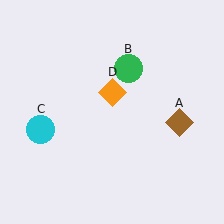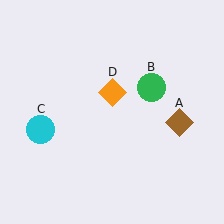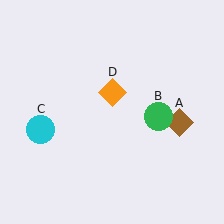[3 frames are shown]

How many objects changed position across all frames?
1 object changed position: green circle (object B).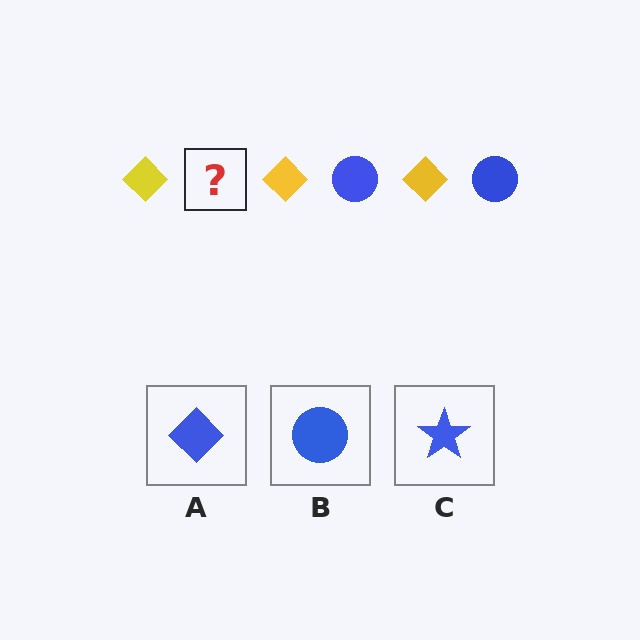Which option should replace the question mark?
Option B.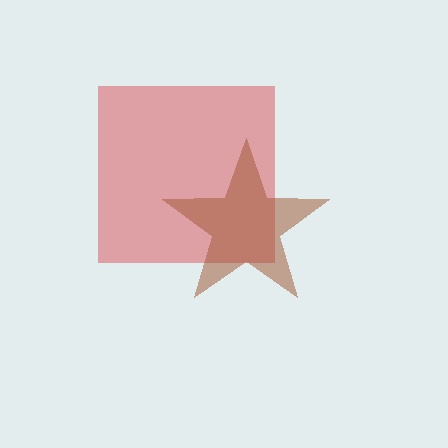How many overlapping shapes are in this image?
There are 2 overlapping shapes in the image.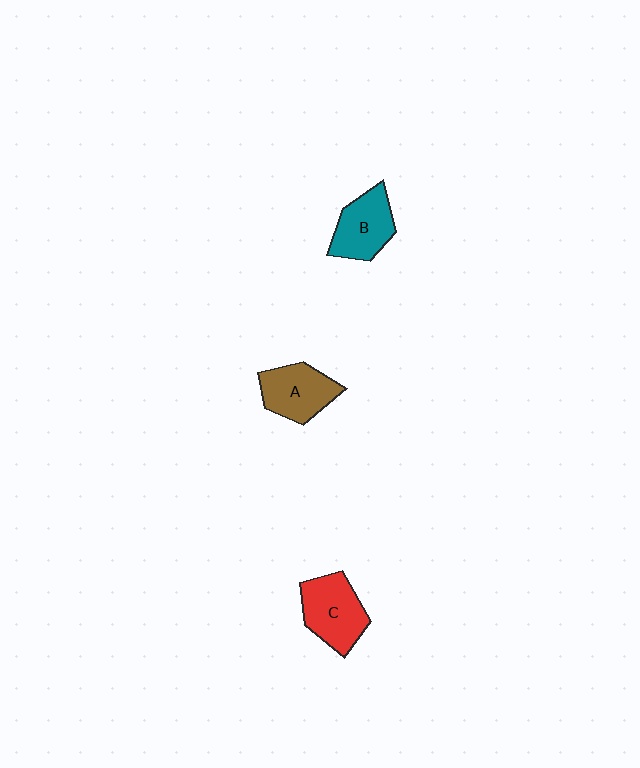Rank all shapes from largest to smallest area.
From largest to smallest: C (red), A (brown), B (teal).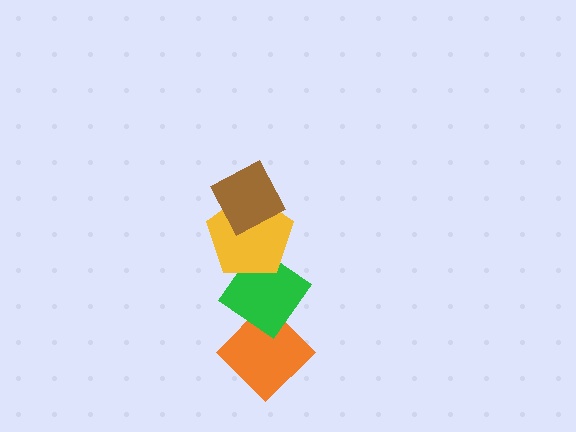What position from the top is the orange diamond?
The orange diamond is 4th from the top.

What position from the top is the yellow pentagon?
The yellow pentagon is 2nd from the top.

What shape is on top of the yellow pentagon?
The brown diamond is on top of the yellow pentagon.